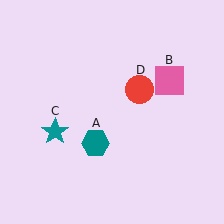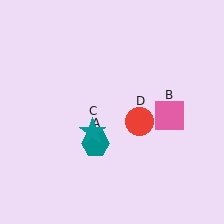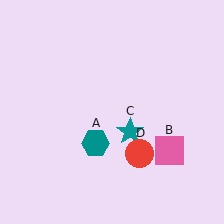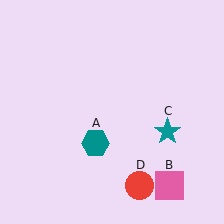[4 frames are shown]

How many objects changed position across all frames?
3 objects changed position: pink square (object B), teal star (object C), red circle (object D).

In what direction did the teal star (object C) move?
The teal star (object C) moved right.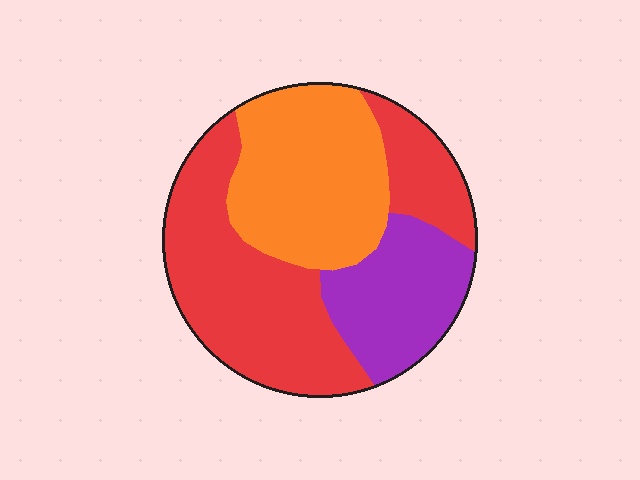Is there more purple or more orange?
Orange.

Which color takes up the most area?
Red, at roughly 45%.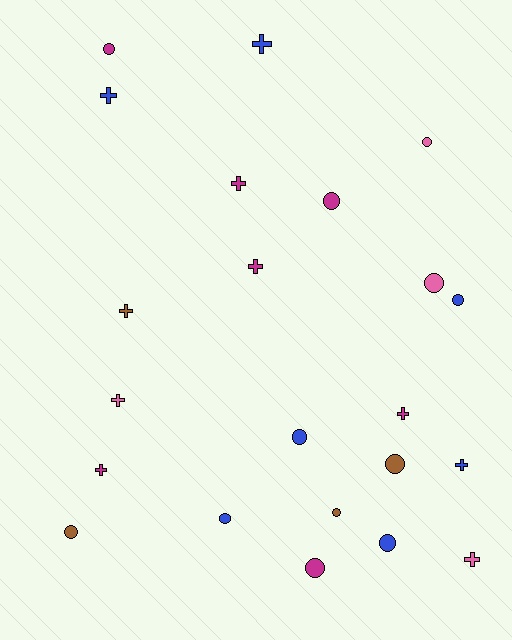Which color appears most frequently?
Blue, with 7 objects.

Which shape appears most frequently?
Circle, with 12 objects.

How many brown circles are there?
There are 3 brown circles.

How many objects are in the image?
There are 22 objects.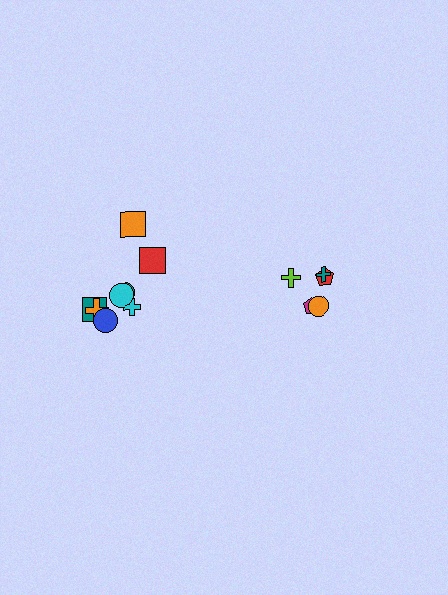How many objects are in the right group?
There are 5 objects.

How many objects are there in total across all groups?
There are 13 objects.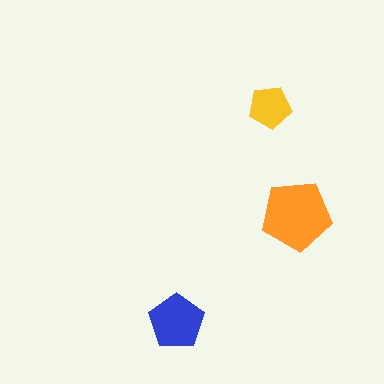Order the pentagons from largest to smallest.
the orange one, the blue one, the yellow one.